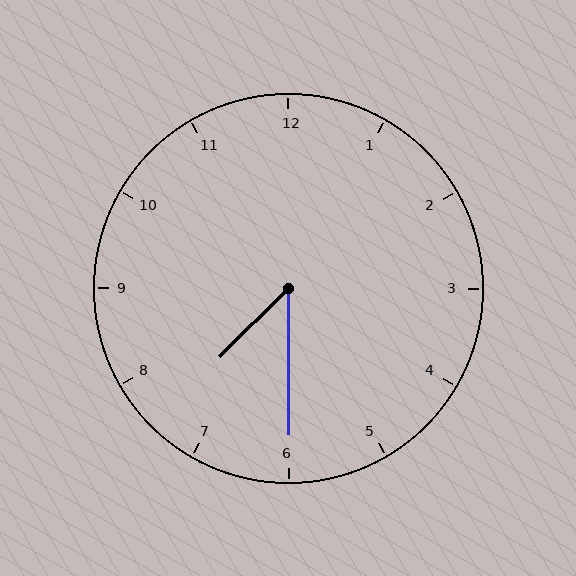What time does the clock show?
7:30.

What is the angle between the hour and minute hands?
Approximately 45 degrees.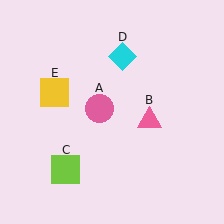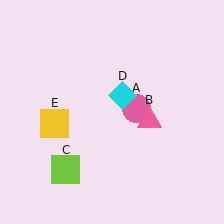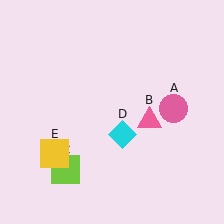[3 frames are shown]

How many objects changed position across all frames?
3 objects changed position: pink circle (object A), cyan diamond (object D), yellow square (object E).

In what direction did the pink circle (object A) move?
The pink circle (object A) moved right.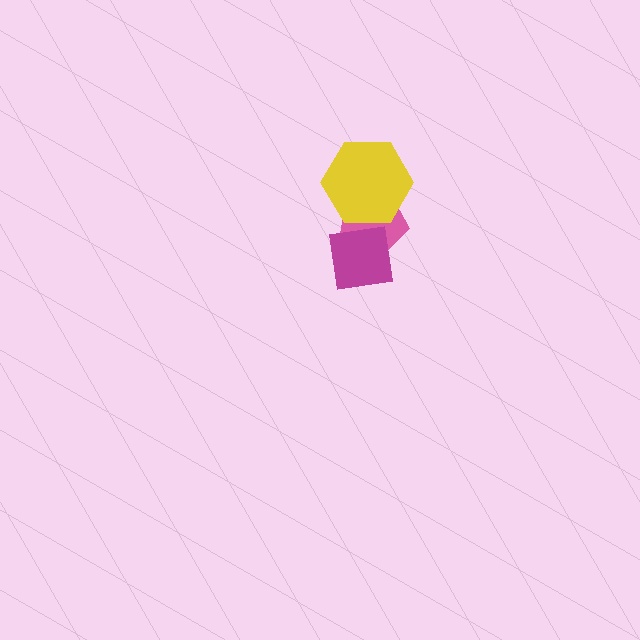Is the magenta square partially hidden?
Yes, it is partially covered by another shape.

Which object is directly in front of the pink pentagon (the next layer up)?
The magenta square is directly in front of the pink pentagon.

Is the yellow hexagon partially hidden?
No, no other shape covers it.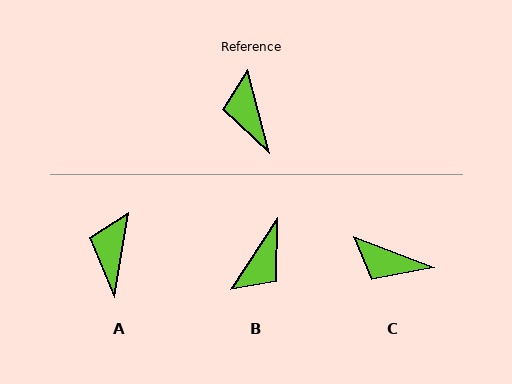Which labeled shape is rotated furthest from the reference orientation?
B, about 132 degrees away.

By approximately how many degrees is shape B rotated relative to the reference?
Approximately 132 degrees counter-clockwise.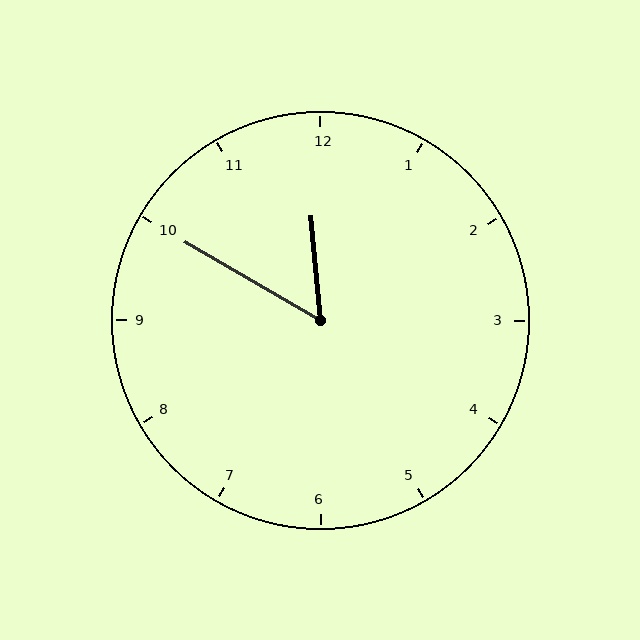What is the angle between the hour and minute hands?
Approximately 55 degrees.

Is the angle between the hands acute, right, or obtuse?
It is acute.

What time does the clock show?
11:50.